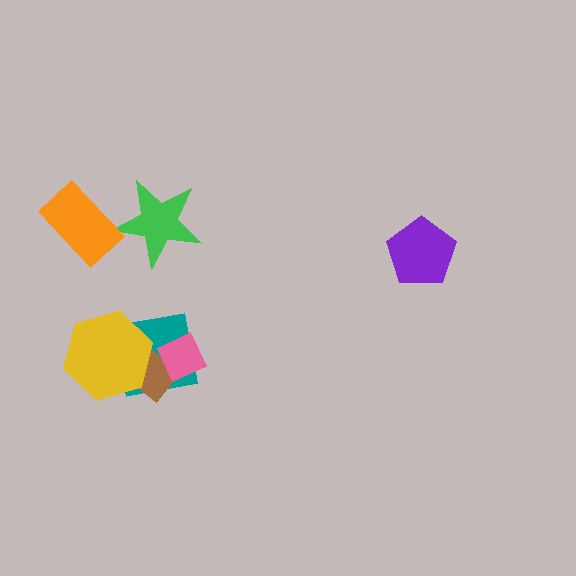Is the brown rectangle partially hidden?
Yes, it is partially covered by another shape.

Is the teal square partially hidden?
Yes, it is partially covered by another shape.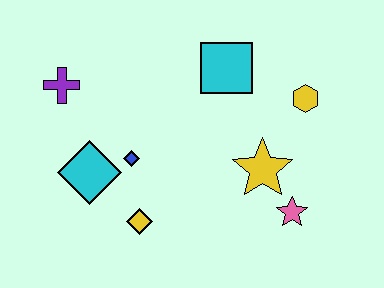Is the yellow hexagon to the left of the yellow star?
No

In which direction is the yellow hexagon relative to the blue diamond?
The yellow hexagon is to the right of the blue diamond.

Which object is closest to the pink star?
The yellow star is closest to the pink star.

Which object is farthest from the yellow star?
The purple cross is farthest from the yellow star.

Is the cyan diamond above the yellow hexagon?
No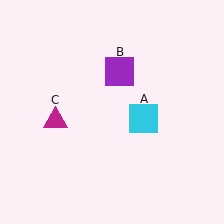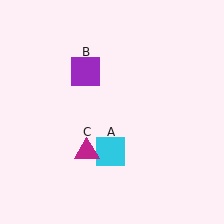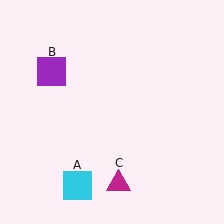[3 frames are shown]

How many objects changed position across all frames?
3 objects changed position: cyan square (object A), purple square (object B), magenta triangle (object C).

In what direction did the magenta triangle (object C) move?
The magenta triangle (object C) moved down and to the right.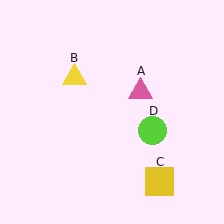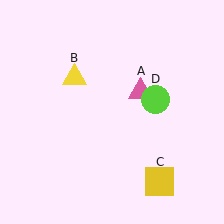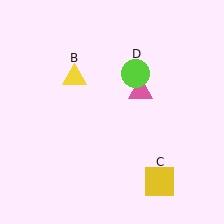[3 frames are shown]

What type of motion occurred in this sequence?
The lime circle (object D) rotated counterclockwise around the center of the scene.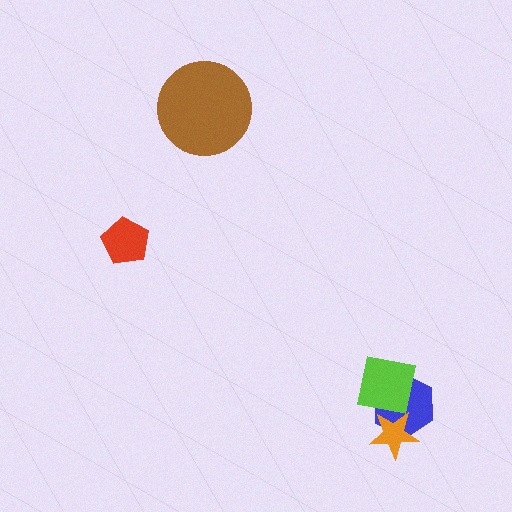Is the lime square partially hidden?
Yes, it is partially covered by another shape.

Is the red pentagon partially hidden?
No, no other shape covers it.